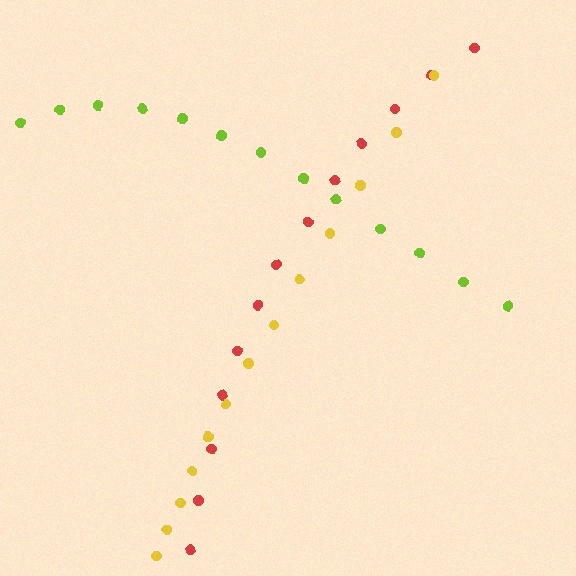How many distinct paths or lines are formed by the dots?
There are 3 distinct paths.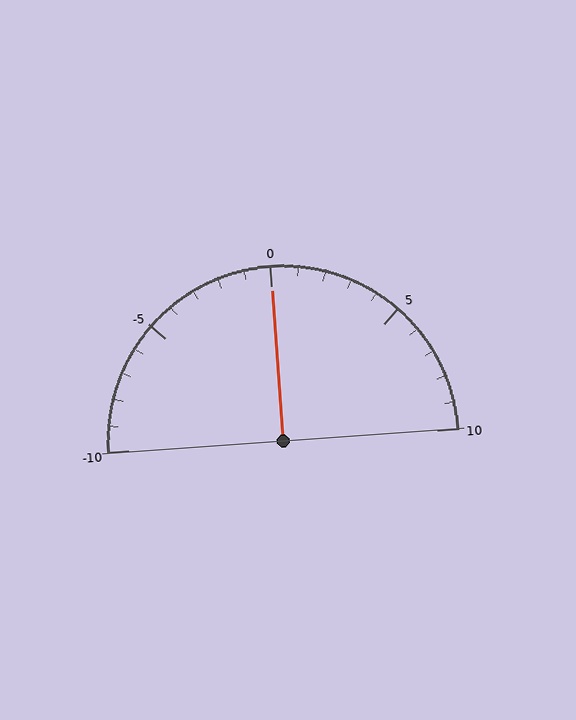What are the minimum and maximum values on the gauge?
The gauge ranges from -10 to 10.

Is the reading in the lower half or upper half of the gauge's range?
The reading is in the upper half of the range (-10 to 10).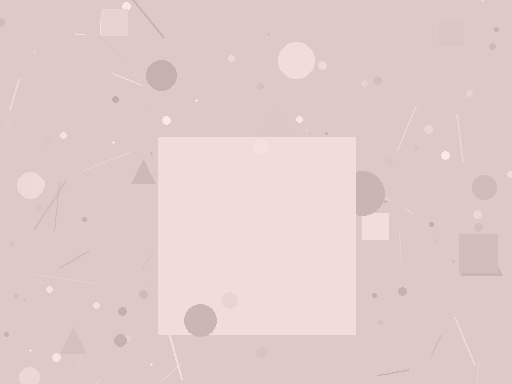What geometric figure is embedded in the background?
A square is embedded in the background.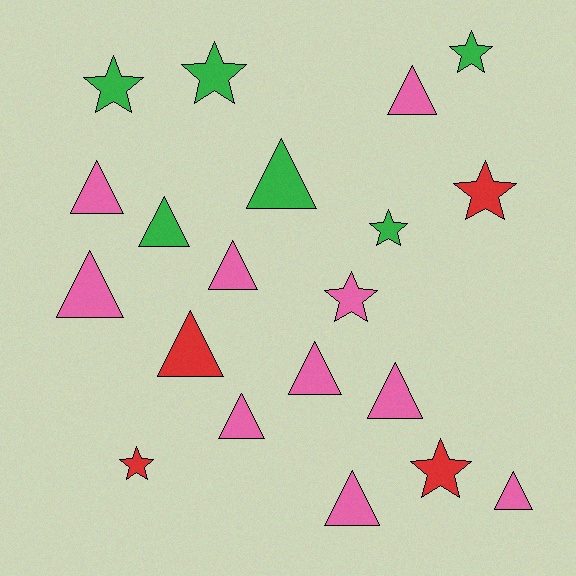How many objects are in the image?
There are 20 objects.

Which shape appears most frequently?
Triangle, with 12 objects.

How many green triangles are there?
There are 2 green triangles.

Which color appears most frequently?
Pink, with 10 objects.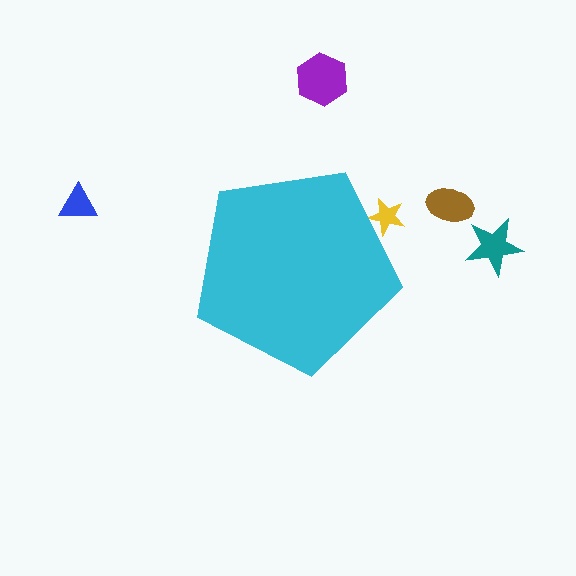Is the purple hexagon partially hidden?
No, the purple hexagon is fully visible.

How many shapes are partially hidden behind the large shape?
1 shape is partially hidden.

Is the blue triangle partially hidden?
No, the blue triangle is fully visible.